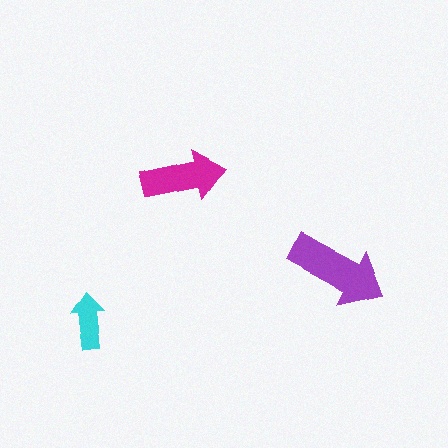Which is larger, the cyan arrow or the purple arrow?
The purple one.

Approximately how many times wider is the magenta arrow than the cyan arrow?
About 1.5 times wider.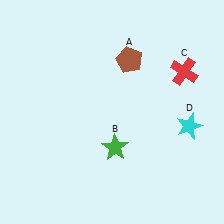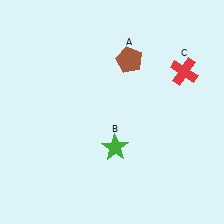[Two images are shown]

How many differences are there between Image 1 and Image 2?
There is 1 difference between the two images.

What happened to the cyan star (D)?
The cyan star (D) was removed in Image 2. It was in the bottom-right area of Image 1.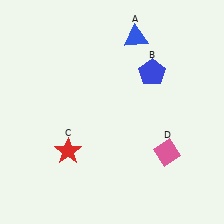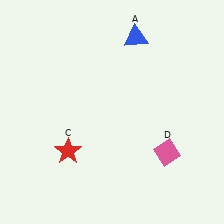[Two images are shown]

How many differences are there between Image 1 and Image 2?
There is 1 difference between the two images.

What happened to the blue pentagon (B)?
The blue pentagon (B) was removed in Image 2. It was in the top-right area of Image 1.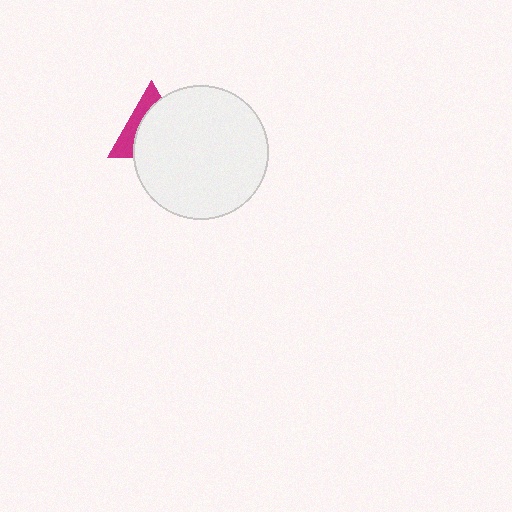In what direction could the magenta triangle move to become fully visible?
The magenta triangle could move toward the upper-left. That would shift it out from behind the white circle entirely.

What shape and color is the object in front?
The object in front is a white circle.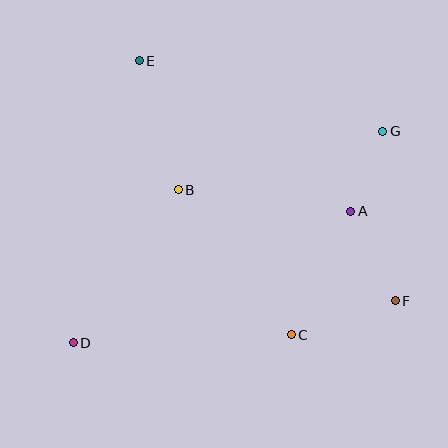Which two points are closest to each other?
Points A and G are closest to each other.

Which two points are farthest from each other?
Points D and G are farthest from each other.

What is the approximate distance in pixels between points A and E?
The distance between A and E is approximately 260 pixels.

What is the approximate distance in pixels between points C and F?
The distance between C and F is approximately 109 pixels.